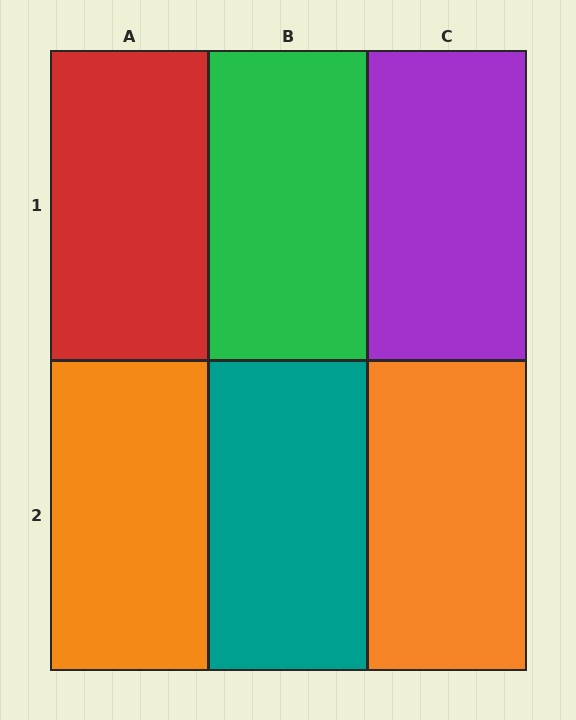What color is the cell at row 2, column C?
Orange.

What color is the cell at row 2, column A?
Orange.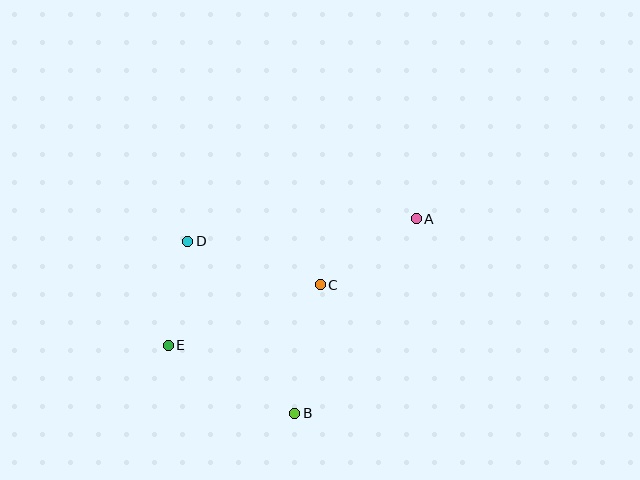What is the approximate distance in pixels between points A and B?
The distance between A and B is approximately 229 pixels.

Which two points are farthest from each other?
Points A and E are farthest from each other.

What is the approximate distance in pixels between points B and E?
The distance between B and E is approximately 144 pixels.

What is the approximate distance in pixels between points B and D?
The distance between B and D is approximately 202 pixels.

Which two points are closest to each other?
Points D and E are closest to each other.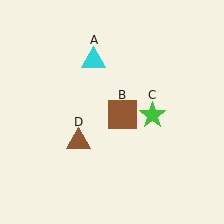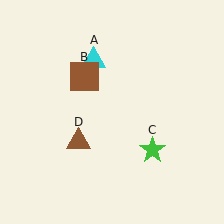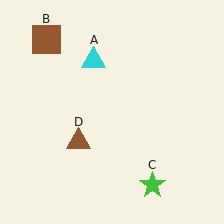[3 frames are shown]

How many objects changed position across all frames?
2 objects changed position: brown square (object B), green star (object C).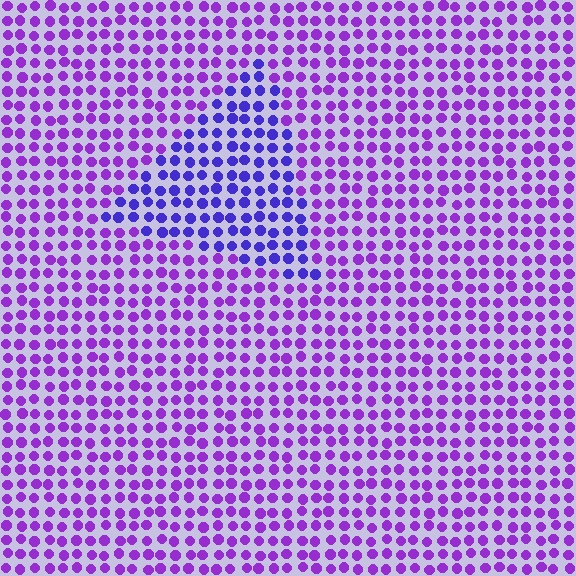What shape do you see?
I see a triangle.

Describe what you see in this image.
The image is filled with small purple elements in a uniform arrangement. A triangle-shaped region is visible where the elements are tinted to a slightly different hue, forming a subtle color boundary.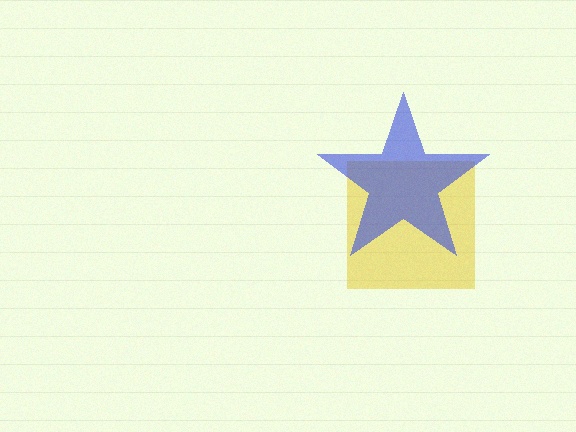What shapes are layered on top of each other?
The layered shapes are: a yellow square, a blue star.